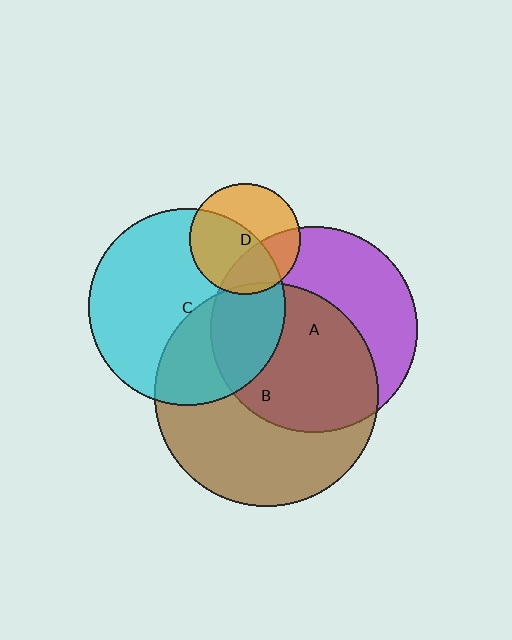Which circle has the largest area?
Circle B (brown).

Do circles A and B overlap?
Yes.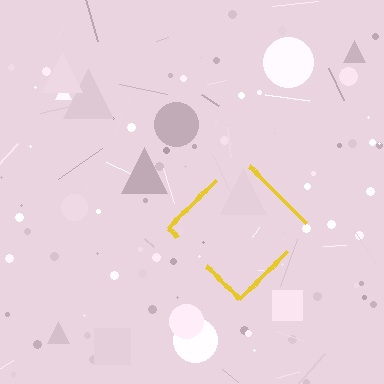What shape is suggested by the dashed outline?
The dashed outline suggests a diamond.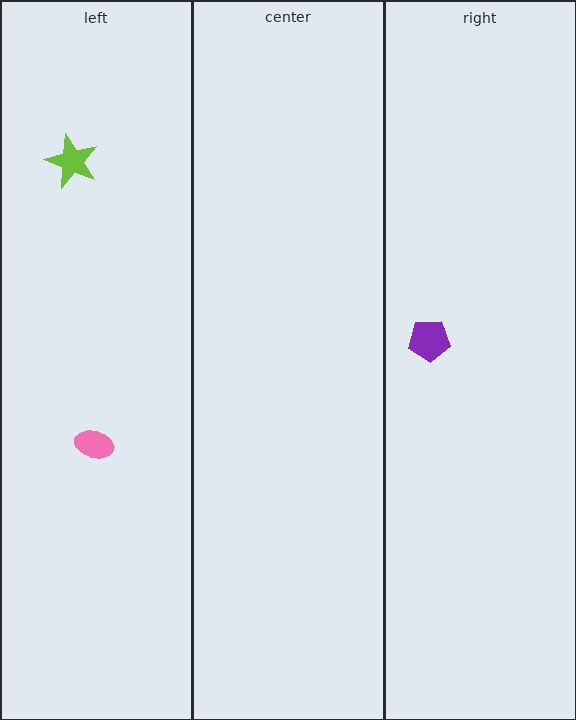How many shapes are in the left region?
2.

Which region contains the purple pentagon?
The right region.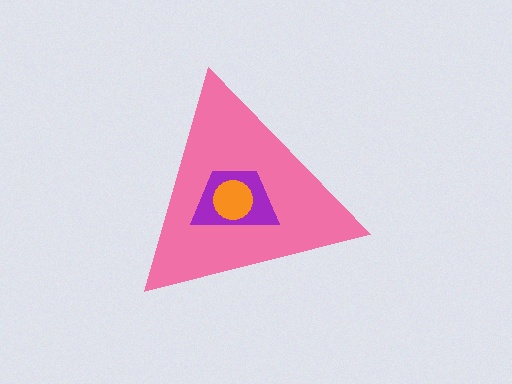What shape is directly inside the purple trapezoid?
The orange circle.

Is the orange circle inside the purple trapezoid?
Yes.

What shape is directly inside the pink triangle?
The purple trapezoid.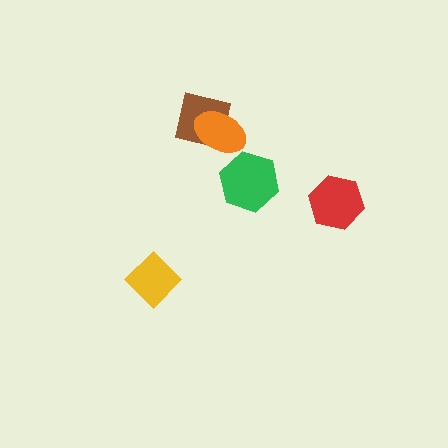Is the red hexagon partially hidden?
No, no other shape covers it.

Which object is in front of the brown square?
The orange ellipse is in front of the brown square.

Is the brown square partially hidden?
Yes, it is partially covered by another shape.